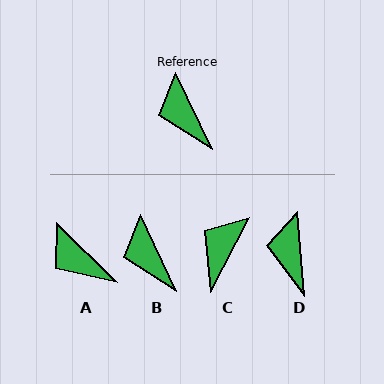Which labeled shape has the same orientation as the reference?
B.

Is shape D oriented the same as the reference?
No, it is off by about 21 degrees.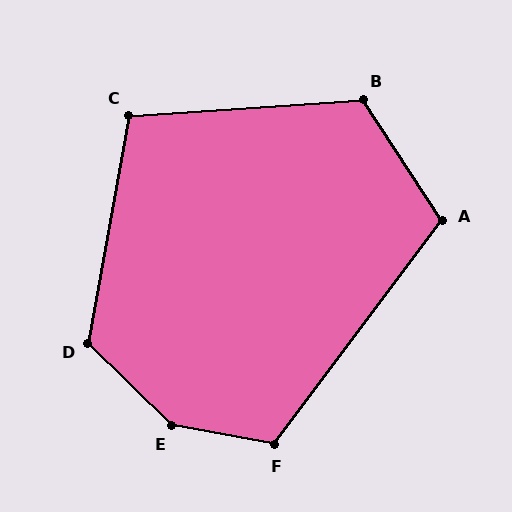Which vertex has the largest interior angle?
E, at approximately 146 degrees.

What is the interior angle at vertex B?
Approximately 119 degrees (obtuse).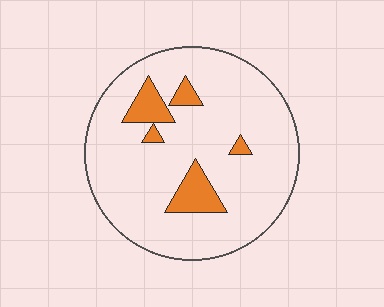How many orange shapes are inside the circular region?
5.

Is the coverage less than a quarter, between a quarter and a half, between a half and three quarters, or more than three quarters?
Less than a quarter.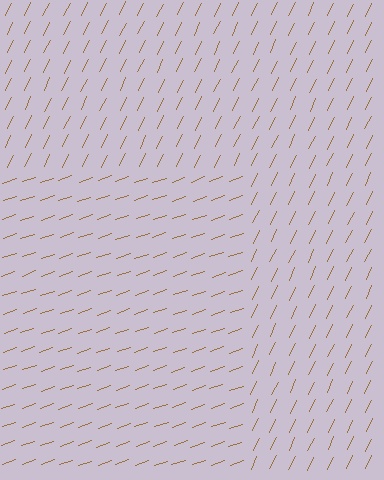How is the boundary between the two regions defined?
The boundary is defined purely by a change in line orientation (approximately 45 degrees difference). All lines are the same color and thickness.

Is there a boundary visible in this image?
Yes, there is a texture boundary formed by a change in line orientation.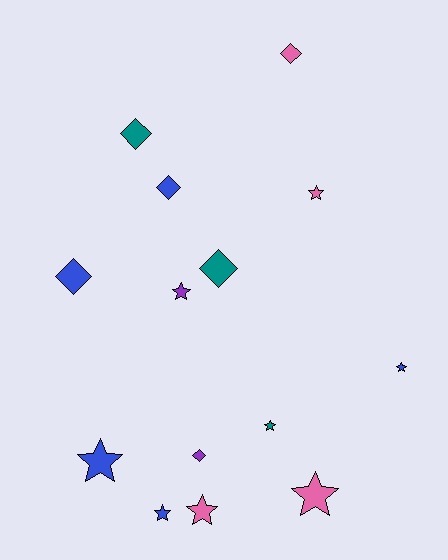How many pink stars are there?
There are 3 pink stars.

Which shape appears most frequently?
Star, with 8 objects.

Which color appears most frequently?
Blue, with 5 objects.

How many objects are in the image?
There are 14 objects.